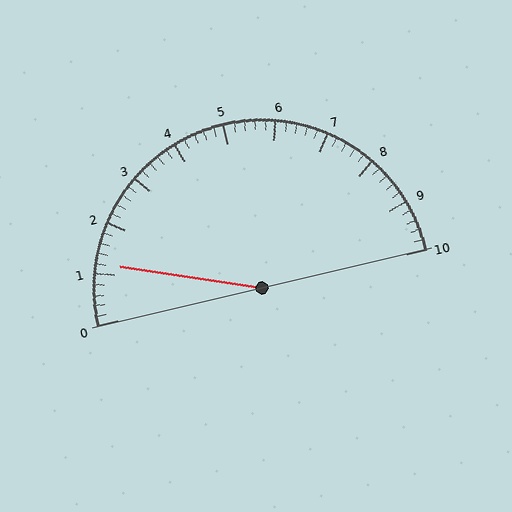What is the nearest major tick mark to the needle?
The nearest major tick mark is 1.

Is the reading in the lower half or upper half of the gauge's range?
The reading is in the lower half of the range (0 to 10).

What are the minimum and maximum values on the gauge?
The gauge ranges from 0 to 10.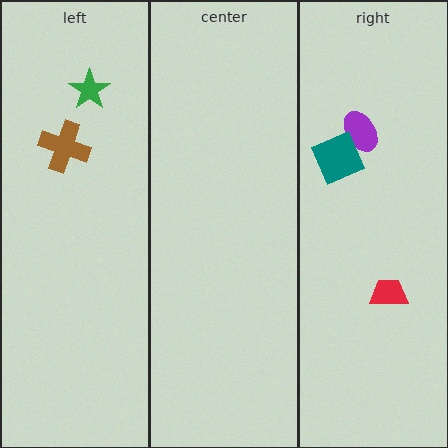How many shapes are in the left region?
2.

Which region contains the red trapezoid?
The right region.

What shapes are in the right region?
The red trapezoid, the purple ellipse, the teal square.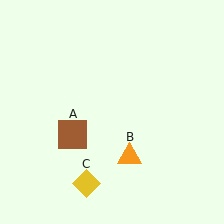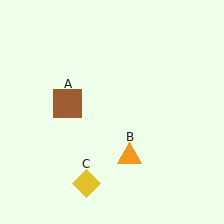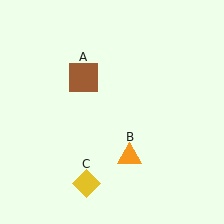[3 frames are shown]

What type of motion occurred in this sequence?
The brown square (object A) rotated clockwise around the center of the scene.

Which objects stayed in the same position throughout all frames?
Orange triangle (object B) and yellow diamond (object C) remained stationary.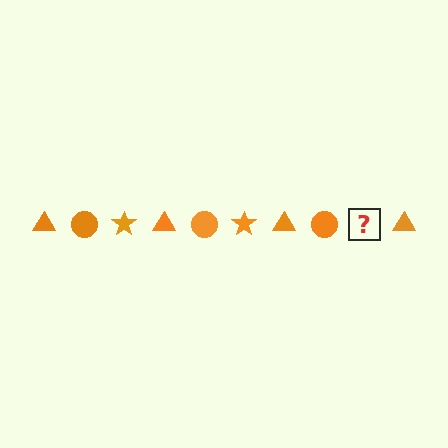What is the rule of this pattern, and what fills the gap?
The rule is that the pattern cycles through triangle, circle, star shapes in orange. The gap should be filled with an orange star.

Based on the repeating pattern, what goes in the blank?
The blank should be an orange star.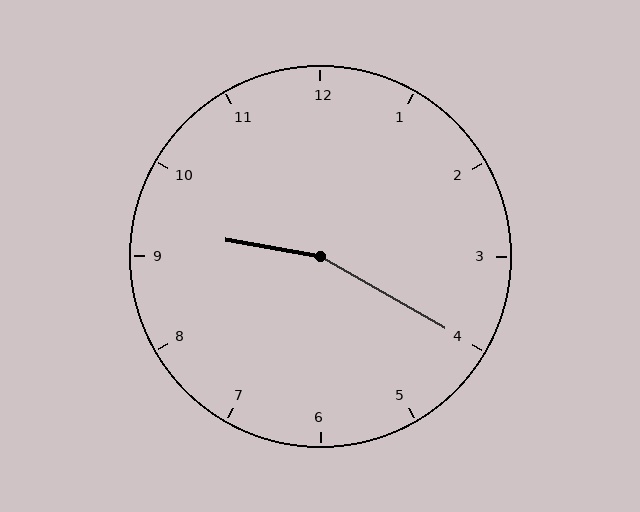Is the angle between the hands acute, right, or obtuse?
It is obtuse.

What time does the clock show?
9:20.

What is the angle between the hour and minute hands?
Approximately 160 degrees.